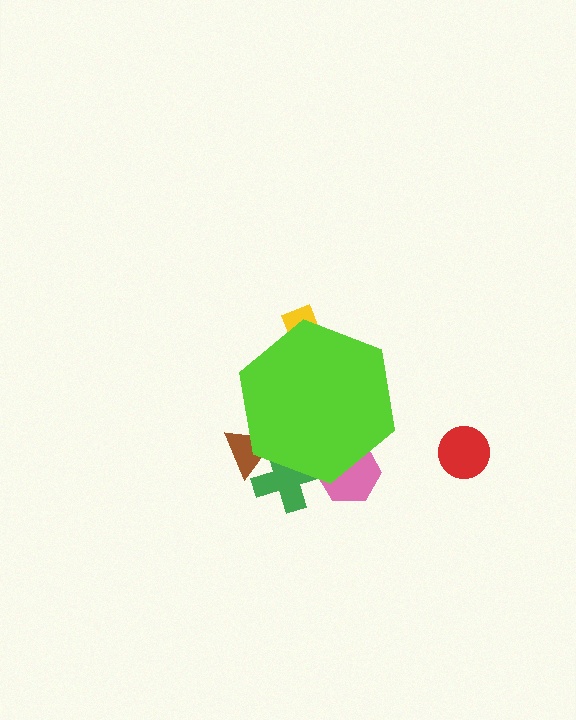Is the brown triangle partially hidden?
Yes, the brown triangle is partially hidden behind the lime hexagon.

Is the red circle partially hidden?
No, the red circle is fully visible.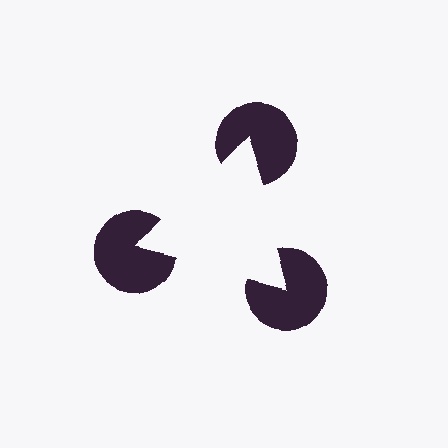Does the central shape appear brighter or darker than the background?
It typically appears slightly brighter than the background, even though no actual brightness change is drawn.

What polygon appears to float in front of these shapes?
An illusory triangle — its edges are inferred from the aligned wedge cuts in the pac-man discs, not physically drawn.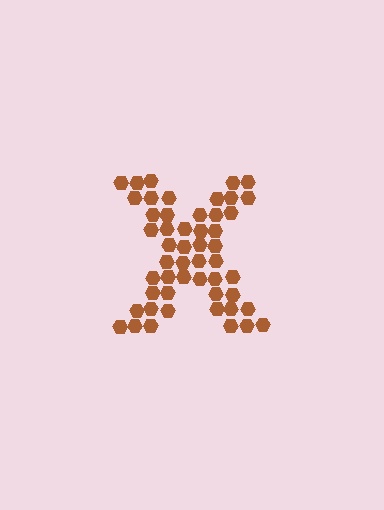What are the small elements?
The small elements are hexagons.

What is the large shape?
The large shape is the letter X.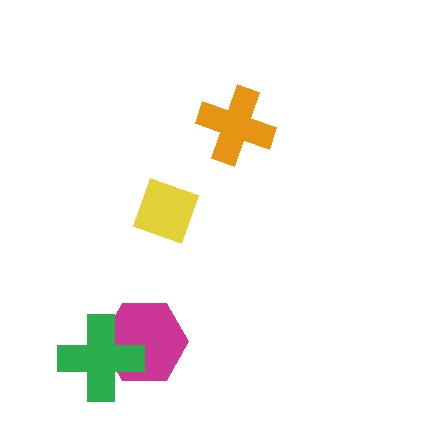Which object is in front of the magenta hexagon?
The green cross is in front of the magenta hexagon.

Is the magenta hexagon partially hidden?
Yes, it is partially covered by another shape.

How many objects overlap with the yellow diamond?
0 objects overlap with the yellow diamond.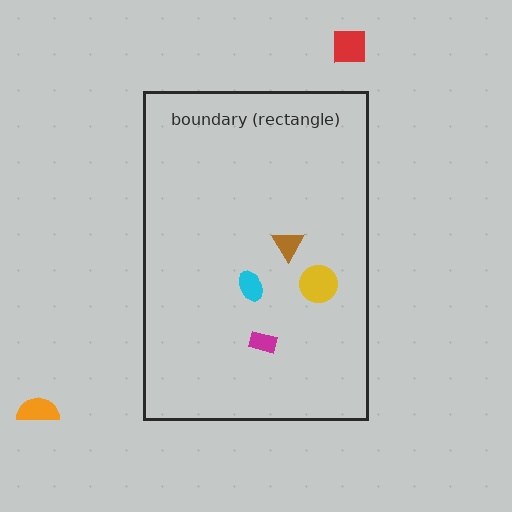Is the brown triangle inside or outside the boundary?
Inside.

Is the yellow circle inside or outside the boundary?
Inside.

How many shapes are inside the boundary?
4 inside, 2 outside.